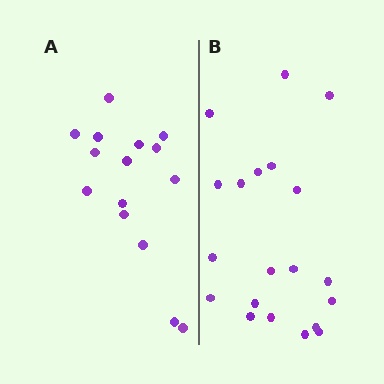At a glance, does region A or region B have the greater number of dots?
Region B (the right region) has more dots.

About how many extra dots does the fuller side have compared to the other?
Region B has about 5 more dots than region A.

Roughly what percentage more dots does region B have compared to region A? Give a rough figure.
About 35% more.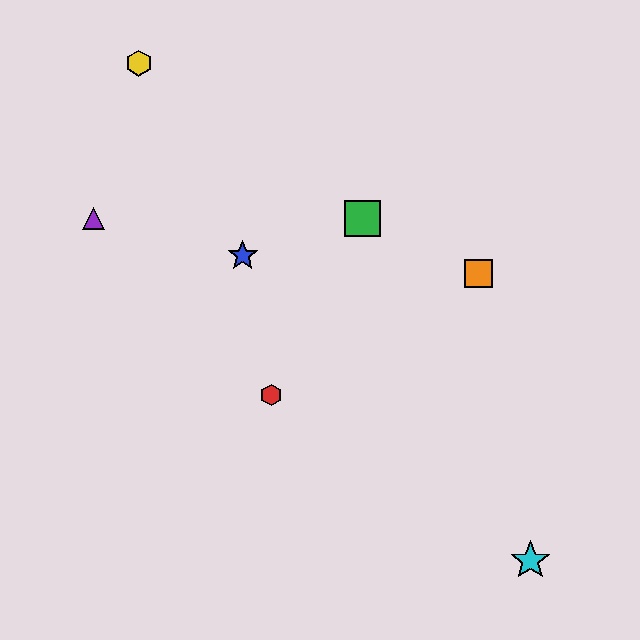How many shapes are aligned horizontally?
2 shapes (the green square, the purple triangle) are aligned horizontally.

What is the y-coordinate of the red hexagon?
The red hexagon is at y≈395.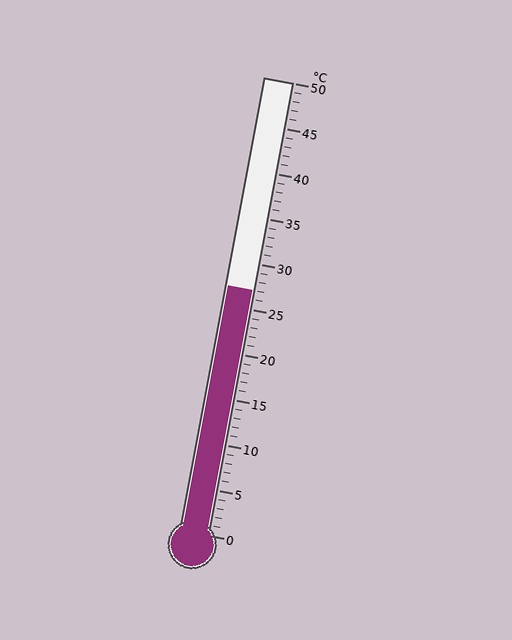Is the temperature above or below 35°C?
The temperature is below 35°C.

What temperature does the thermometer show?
The thermometer shows approximately 27°C.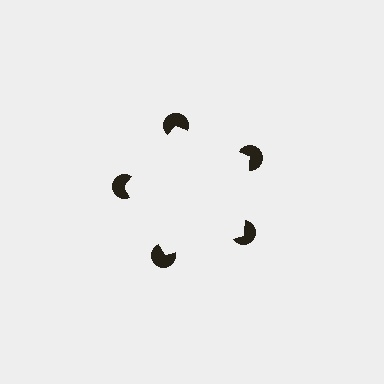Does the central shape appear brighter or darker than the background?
It typically appears slightly brighter than the background, even though no actual brightness change is drawn.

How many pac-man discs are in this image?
There are 5 — one at each vertex of the illusory pentagon.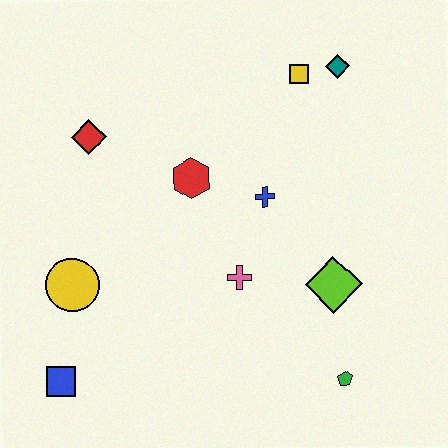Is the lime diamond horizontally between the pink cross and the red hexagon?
No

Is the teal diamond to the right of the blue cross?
Yes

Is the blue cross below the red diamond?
Yes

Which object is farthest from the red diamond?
The green pentagon is farthest from the red diamond.